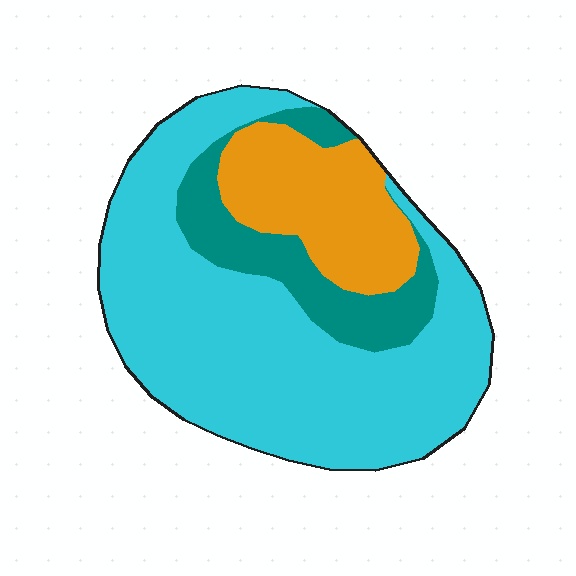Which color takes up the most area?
Cyan, at roughly 65%.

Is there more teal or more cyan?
Cyan.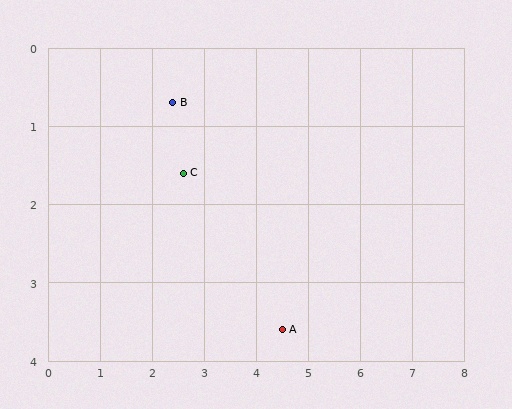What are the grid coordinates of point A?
Point A is at approximately (4.5, 3.6).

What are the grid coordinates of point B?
Point B is at approximately (2.4, 0.7).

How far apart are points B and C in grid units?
Points B and C are about 0.9 grid units apart.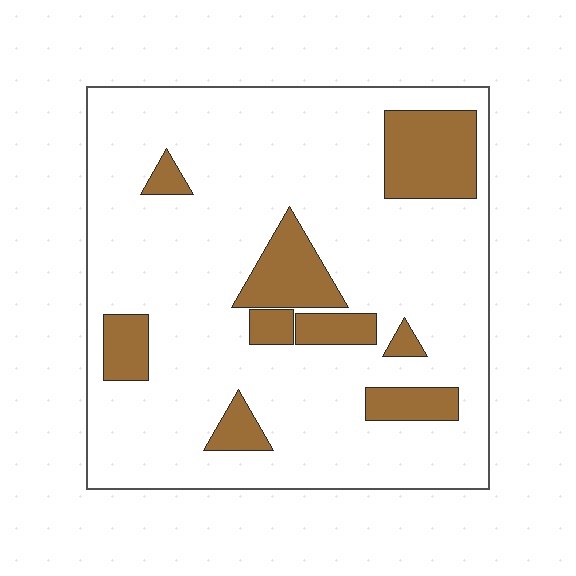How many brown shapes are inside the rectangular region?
9.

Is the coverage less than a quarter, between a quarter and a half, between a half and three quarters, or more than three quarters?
Less than a quarter.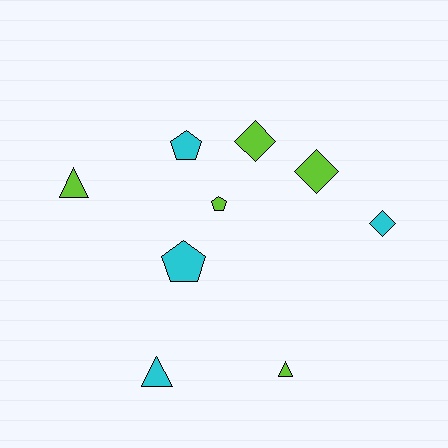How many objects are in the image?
There are 9 objects.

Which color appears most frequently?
Lime, with 5 objects.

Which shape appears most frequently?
Triangle, with 3 objects.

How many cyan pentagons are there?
There are 2 cyan pentagons.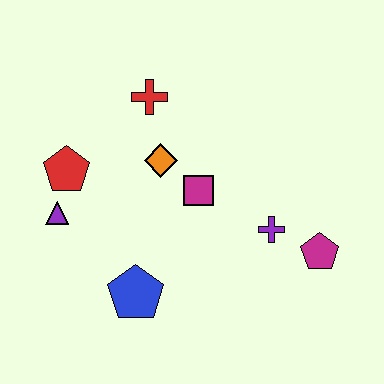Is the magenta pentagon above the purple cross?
No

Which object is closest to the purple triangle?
The red pentagon is closest to the purple triangle.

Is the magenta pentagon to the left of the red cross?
No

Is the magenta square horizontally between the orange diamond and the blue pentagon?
No